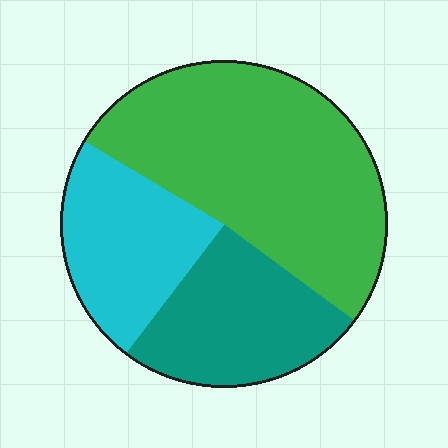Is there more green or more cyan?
Green.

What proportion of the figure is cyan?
Cyan takes up about one quarter (1/4) of the figure.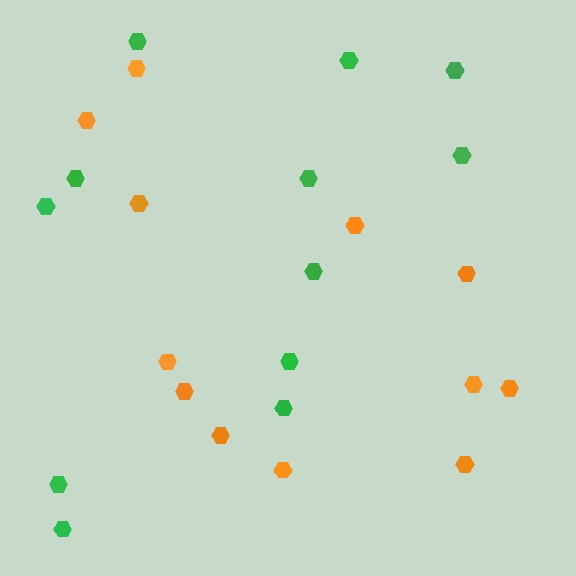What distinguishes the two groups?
There are 2 groups: one group of green hexagons (12) and one group of orange hexagons (12).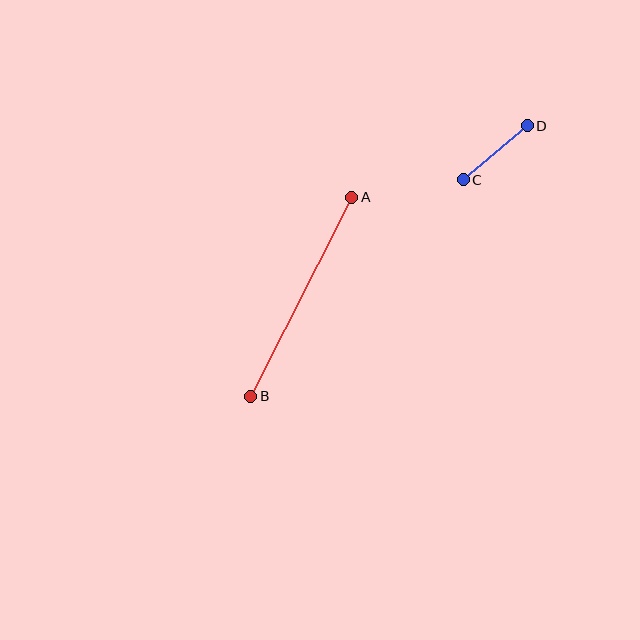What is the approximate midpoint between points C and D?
The midpoint is at approximately (495, 153) pixels.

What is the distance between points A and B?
The distance is approximately 223 pixels.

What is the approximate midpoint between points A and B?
The midpoint is at approximately (301, 297) pixels.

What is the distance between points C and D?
The distance is approximately 84 pixels.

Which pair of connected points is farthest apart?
Points A and B are farthest apart.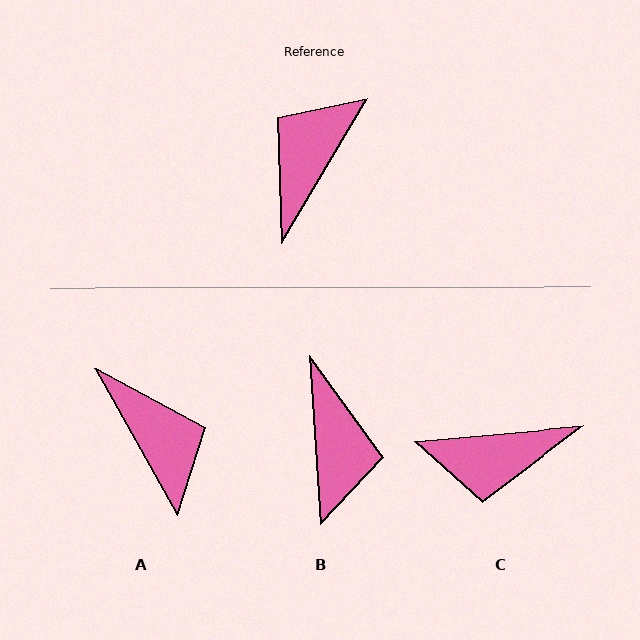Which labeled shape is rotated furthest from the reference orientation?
B, about 145 degrees away.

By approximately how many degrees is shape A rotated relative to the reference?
Approximately 120 degrees clockwise.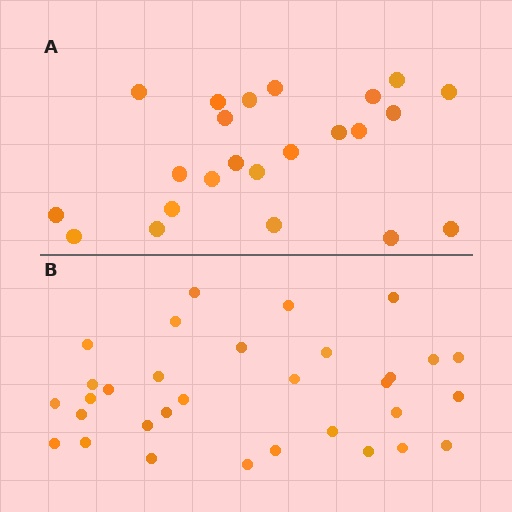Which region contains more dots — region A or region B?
Region B (the bottom region) has more dots.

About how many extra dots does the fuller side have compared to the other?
Region B has roughly 8 or so more dots than region A.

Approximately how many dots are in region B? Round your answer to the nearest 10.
About 30 dots. (The exact count is 32, which rounds to 30.)